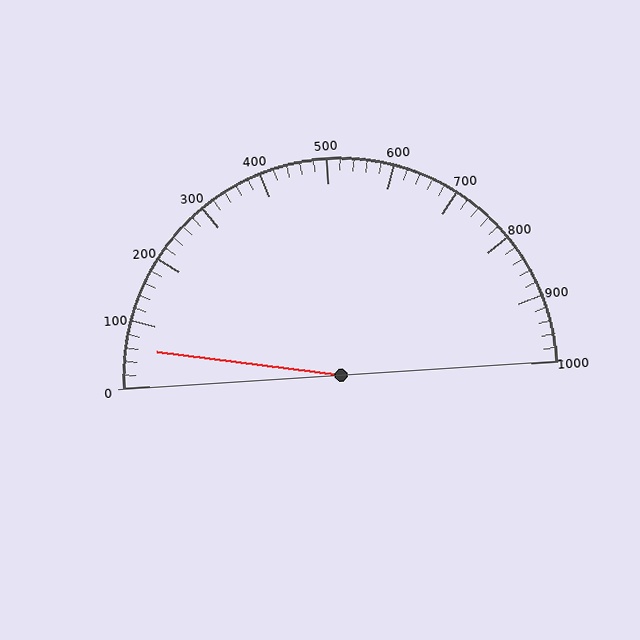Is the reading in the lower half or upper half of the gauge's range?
The reading is in the lower half of the range (0 to 1000).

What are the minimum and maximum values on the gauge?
The gauge ranges from 0 to 1000.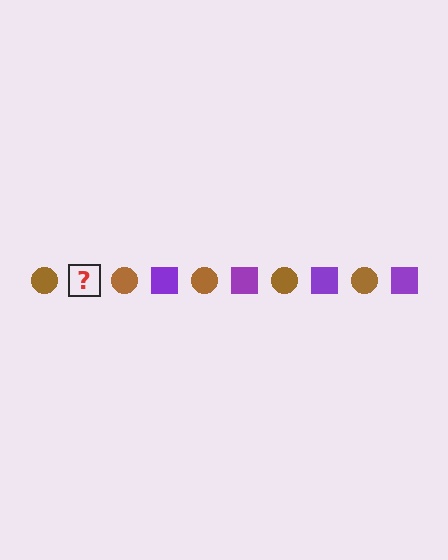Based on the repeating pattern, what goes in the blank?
The blank should be a purple square.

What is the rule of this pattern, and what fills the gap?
The rule is that the pattern alternates between brown circle and purple square. The gap should be filled with a purple square.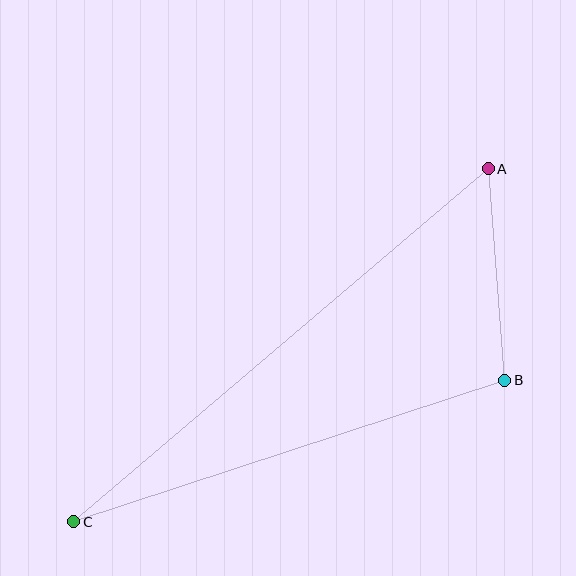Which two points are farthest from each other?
Points A and C are farthest from each other.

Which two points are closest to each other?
Points A and B are closest to each other.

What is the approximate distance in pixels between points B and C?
The distance between B and C is approximately 454 pixels.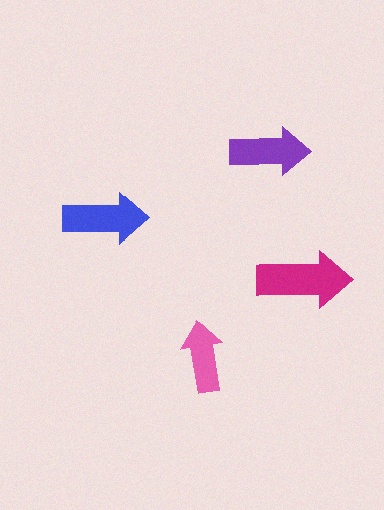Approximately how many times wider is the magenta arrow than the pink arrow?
About 1.5 times wider.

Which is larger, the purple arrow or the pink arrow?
The purple one.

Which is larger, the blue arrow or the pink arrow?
The blue one.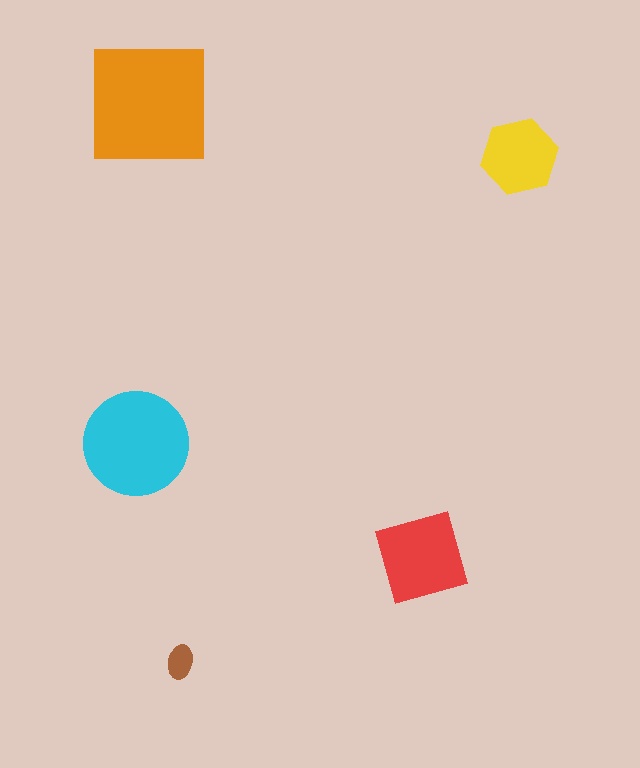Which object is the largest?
The orange square.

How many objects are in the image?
There are 5 objects in the image.